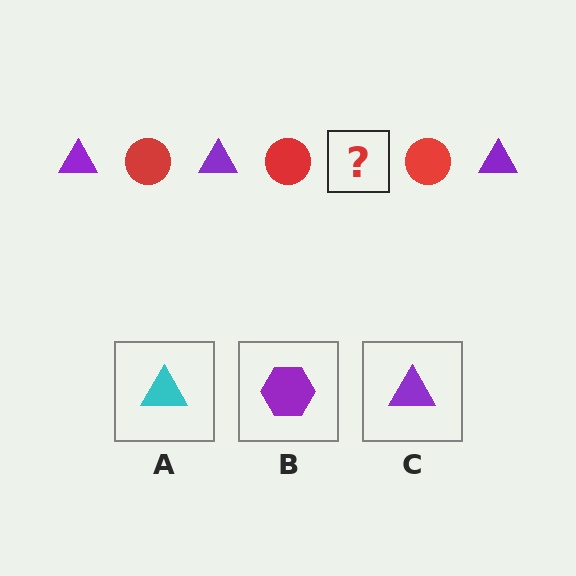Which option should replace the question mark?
Option C.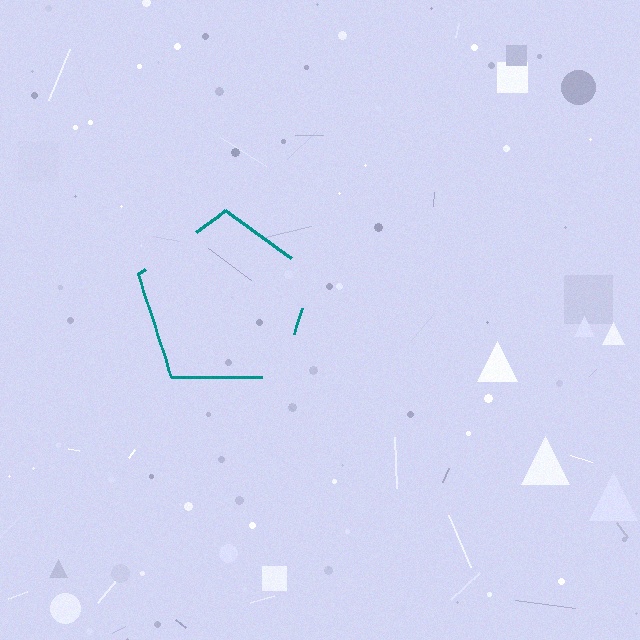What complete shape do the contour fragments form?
The contour fragments form a pentagon.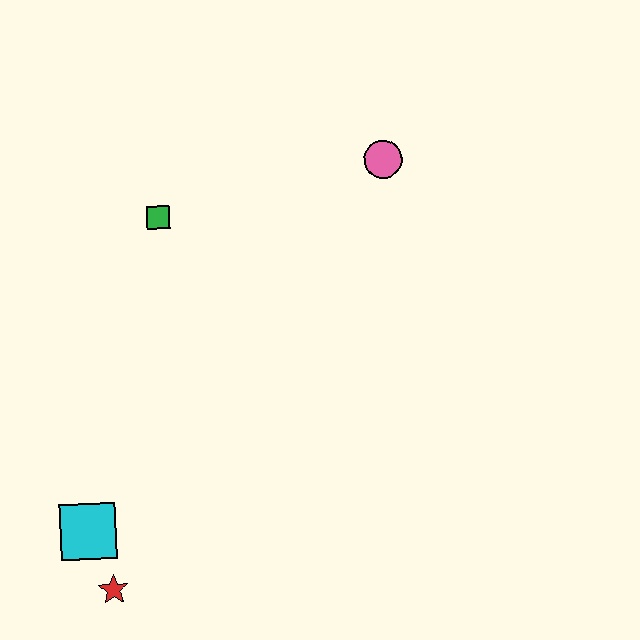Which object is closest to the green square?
The pink circle is closest to the green square.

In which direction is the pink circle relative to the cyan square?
The pink circle is above the cyan square.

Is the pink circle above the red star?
Yes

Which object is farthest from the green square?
The red star is farthest from the green square.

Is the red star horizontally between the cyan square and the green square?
Yes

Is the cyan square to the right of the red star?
No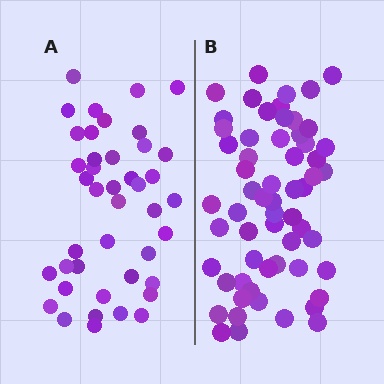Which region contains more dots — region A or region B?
Region B (the right region) has more dots.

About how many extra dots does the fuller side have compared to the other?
Region B has approximately 20 more dots than region A.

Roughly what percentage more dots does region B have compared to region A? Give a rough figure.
About 45% more.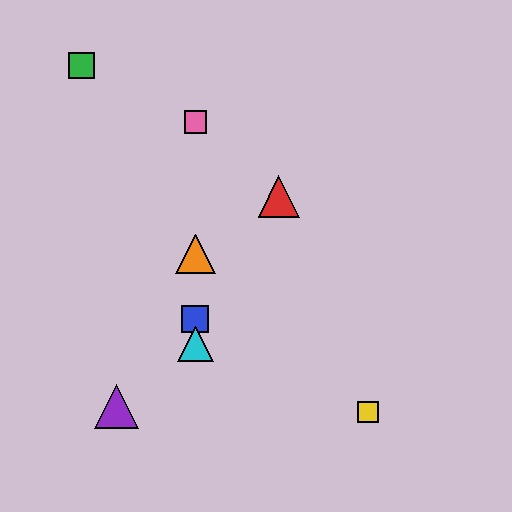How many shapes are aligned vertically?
4 shapes (the blue square, the orange triangle, the cyan triangle, the pink square) are aligned vertically.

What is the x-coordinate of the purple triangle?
The purple triangle is at x≈116.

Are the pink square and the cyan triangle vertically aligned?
Yes, both are at x≈195.